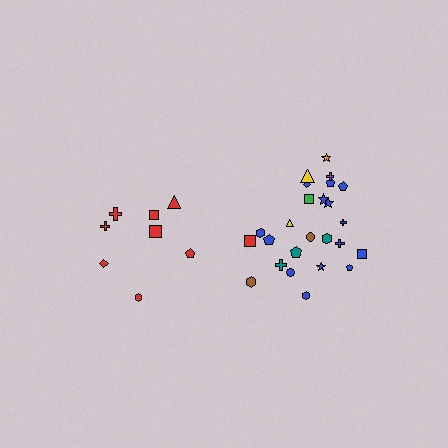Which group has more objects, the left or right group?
The right group.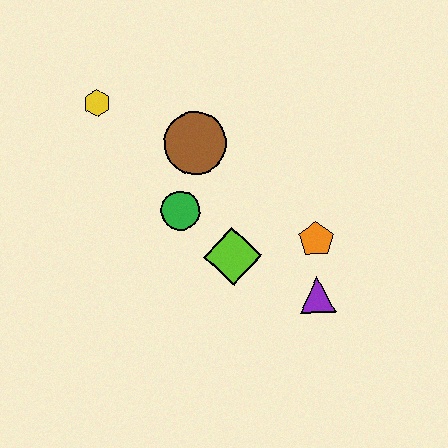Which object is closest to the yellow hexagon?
The brown circle is closest to the yellow hexagon.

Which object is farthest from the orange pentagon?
The yellow hexagon is farthest from the orange pentagon.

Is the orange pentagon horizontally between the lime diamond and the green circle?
No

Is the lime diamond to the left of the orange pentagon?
Yes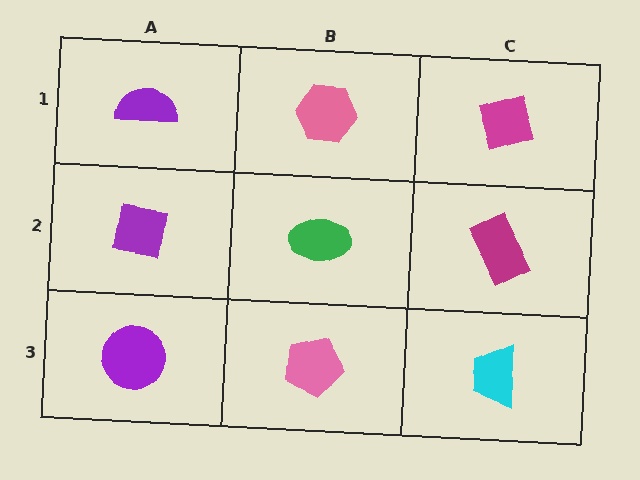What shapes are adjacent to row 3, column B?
A green ellipse (row 2, column B), a purple circle (row 3, column A), a cyan trapezoid (row 3, column C).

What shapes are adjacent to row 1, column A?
A purple square (row 2, column A), a pink hexagon (row 1, column B).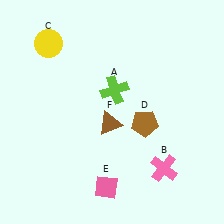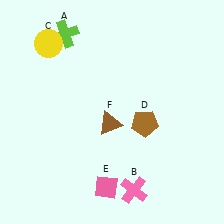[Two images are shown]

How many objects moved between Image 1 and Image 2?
2 objects moved between the two images.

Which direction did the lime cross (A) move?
The lime cross (A) moved up.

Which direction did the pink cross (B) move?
The pink cross (B) moved left.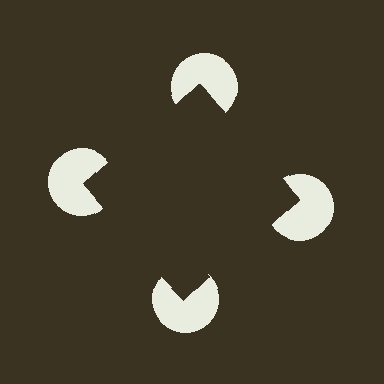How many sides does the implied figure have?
4 sides.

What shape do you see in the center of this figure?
An illusory square — its edges are inferred from the aligned wedge cuts in the pac-man discs, not physically drawn.